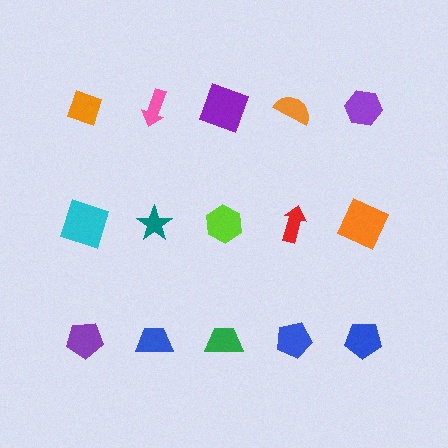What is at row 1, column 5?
A purple hexagon.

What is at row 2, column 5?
An orange square.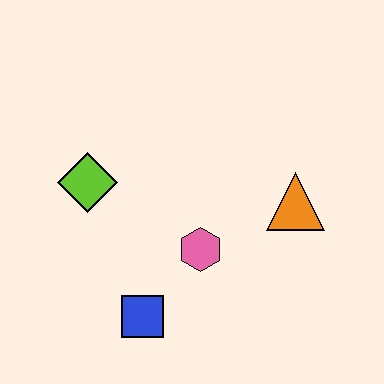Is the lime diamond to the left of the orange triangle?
Yes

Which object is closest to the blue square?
The pink hexagon is closest to the blue square.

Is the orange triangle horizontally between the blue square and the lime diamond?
No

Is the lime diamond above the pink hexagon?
Yes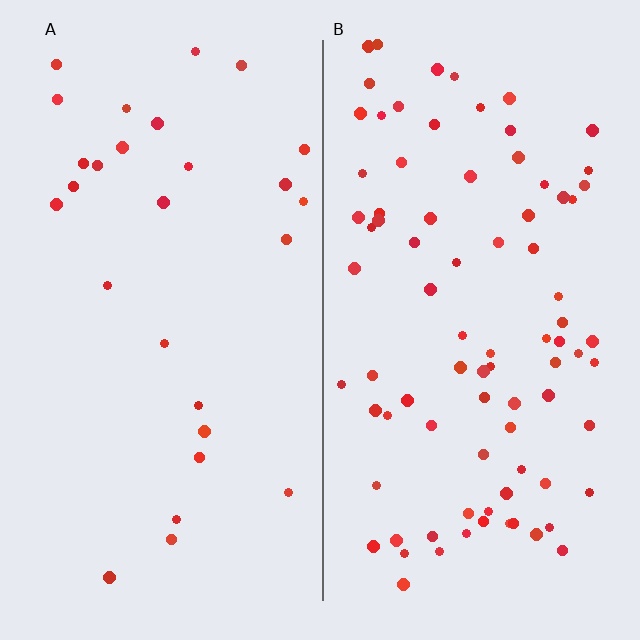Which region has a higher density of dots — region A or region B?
B (the right).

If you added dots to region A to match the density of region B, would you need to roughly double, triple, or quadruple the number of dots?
Approximately triple.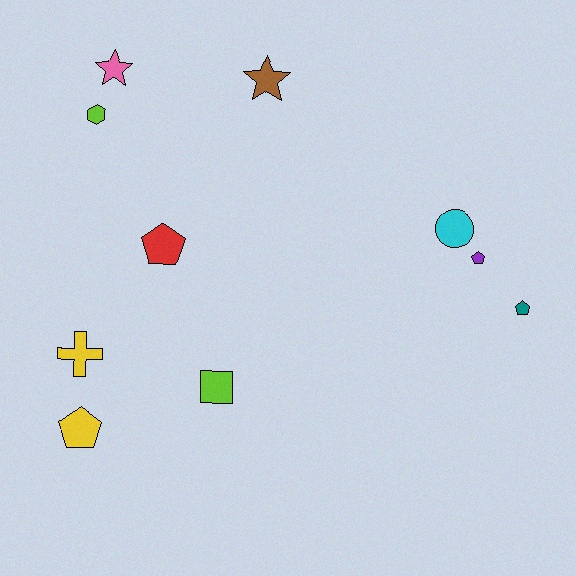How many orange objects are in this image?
There are no orange objects.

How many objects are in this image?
There are 10 objects.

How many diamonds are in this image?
There are no diamonds.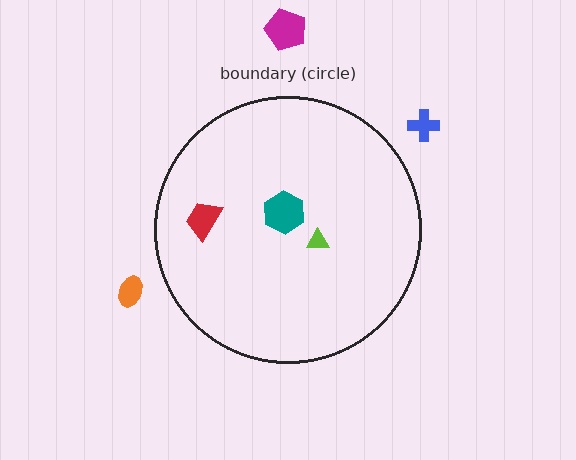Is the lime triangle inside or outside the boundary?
Inside.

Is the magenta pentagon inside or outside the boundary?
Outside.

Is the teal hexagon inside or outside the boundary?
Inside.